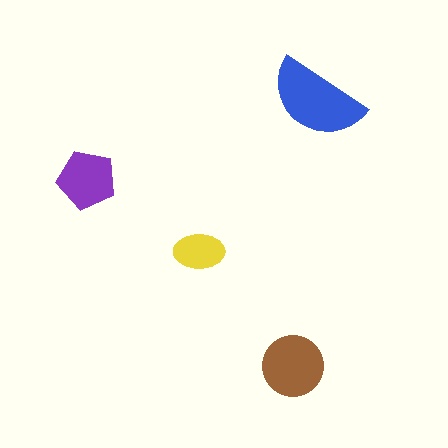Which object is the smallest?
The yellow ellipse.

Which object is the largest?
The blue semicircle.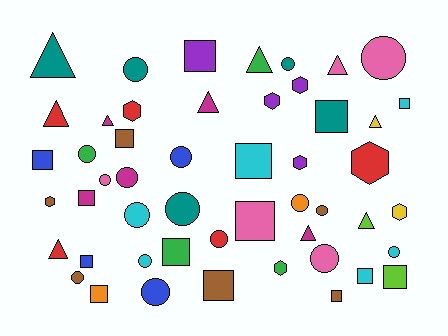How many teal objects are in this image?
There are 5 teal objects.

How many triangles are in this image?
There are 10 triangles.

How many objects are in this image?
There are 50 objects.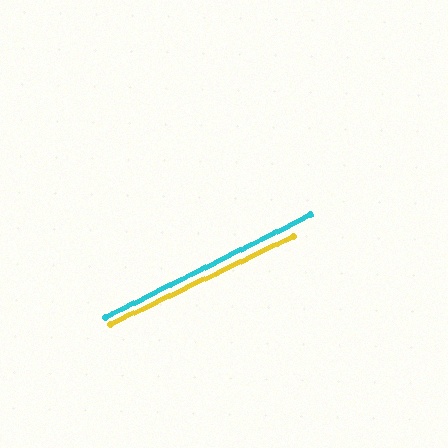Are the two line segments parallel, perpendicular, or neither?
Parallel — their directions differ by only 0.7°.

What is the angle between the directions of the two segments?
Approximately 1 degree.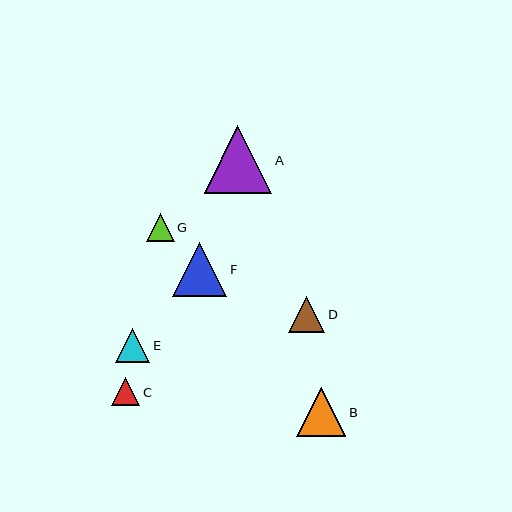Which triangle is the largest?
Triangle A is the largest with a size of approximately 68 pixels.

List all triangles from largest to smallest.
From largest to smallest: A, F, B, D, E, C, G.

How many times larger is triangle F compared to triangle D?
Triangle F is approximately 1.5 times the size of triangle D.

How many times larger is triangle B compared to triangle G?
Triangle B is approximately 1.8 times the size of triangle G.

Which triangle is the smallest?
Triangle G is the smallest with a size of approximately 28 pixels.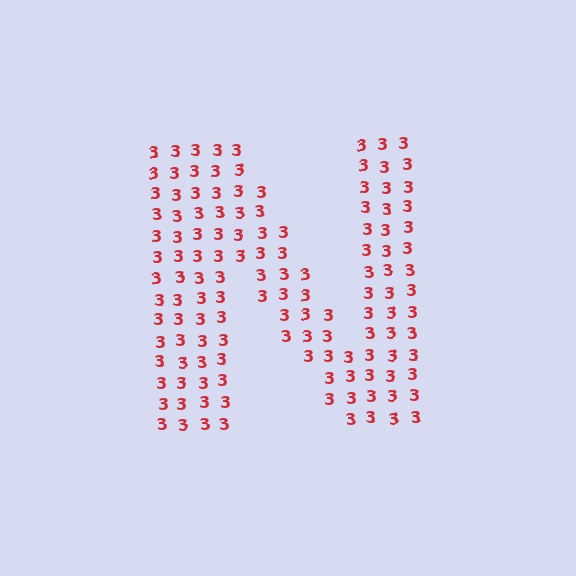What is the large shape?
The large shape is the letter N.